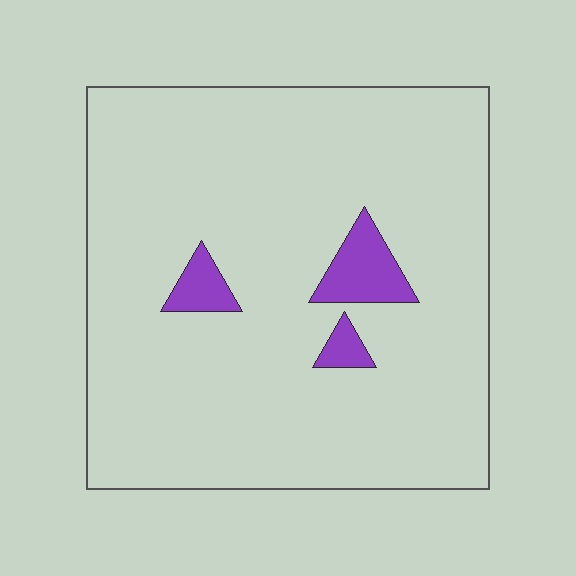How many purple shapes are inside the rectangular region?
3.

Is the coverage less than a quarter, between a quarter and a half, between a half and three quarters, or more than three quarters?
Less than a quarter.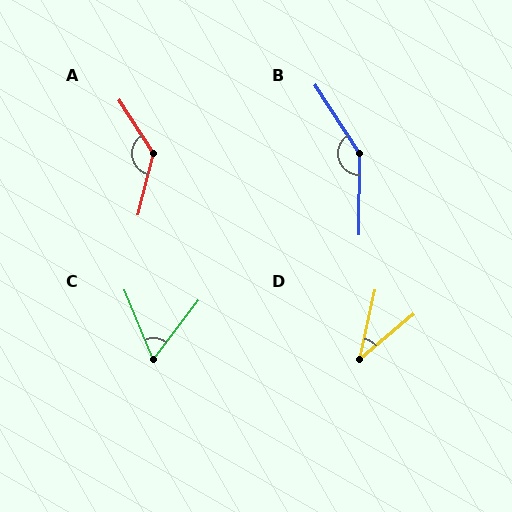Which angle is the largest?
B, at approximately 147 degrees.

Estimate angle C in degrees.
Approximately 60 degrees.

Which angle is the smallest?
D, at approximately 38 degrees.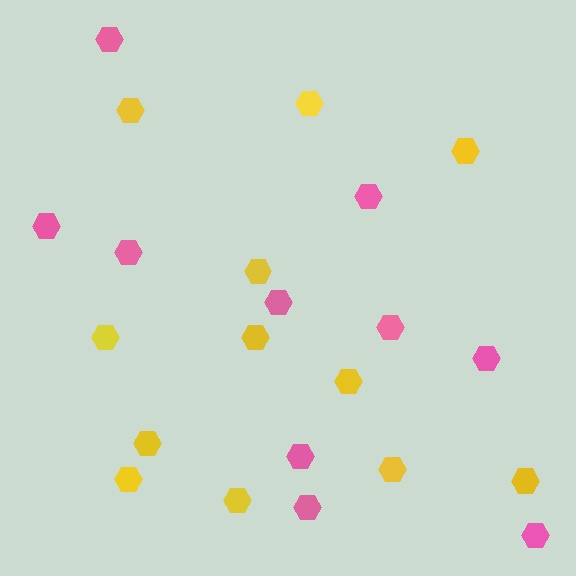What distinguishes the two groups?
There are 2 groups: one group of pink hexagons (10) and one group of yellow hexagons (12).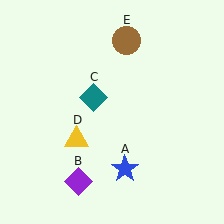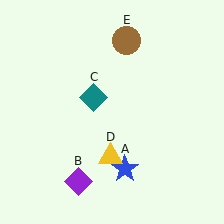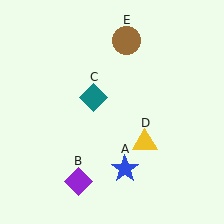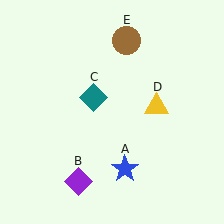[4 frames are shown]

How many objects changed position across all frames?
1 object changed position: yellow triangle (object D).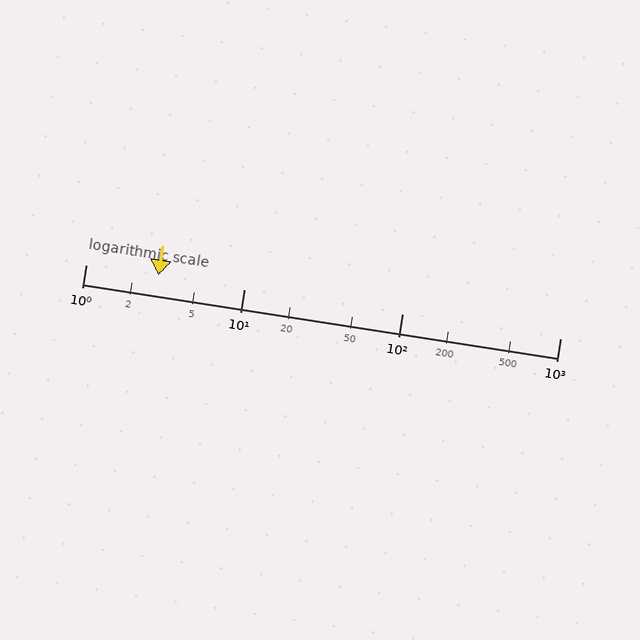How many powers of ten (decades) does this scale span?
The scale spans 3 decades, from 1 to 1000.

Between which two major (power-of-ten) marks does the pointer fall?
The pointer is between 1 and 10.